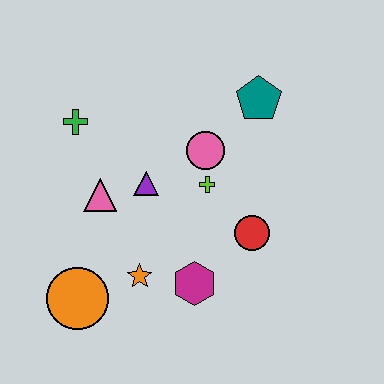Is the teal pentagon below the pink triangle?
No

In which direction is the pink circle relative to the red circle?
The pink circle is above the red circle.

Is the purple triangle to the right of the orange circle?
Yes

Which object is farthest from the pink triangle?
The teal pentagon is farthest from the pink triangle.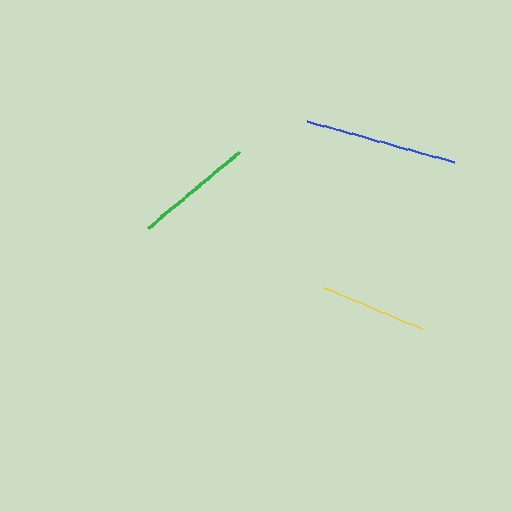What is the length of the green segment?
The green segment is approximately 119 pixels long.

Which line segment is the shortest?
The yellow line is the shortest at approximately 106 pixels.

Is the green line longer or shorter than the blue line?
The blue line is longer than the green line.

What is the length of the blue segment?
The blue segment is approximately 152 pixels long.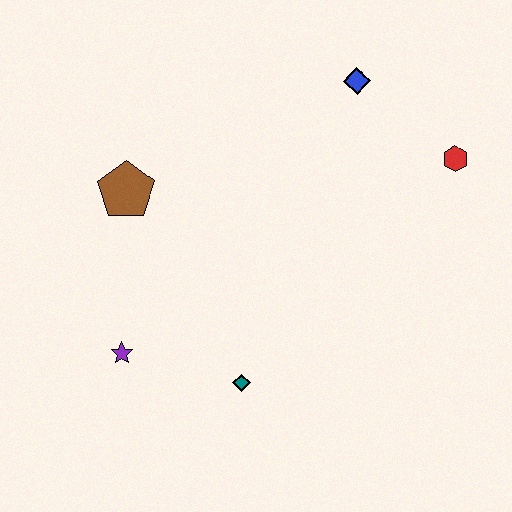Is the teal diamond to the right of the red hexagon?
No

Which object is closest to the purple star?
The teal diamond is closest to the purple star.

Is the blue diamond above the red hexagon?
Yes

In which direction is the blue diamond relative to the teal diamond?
The blue diamond is above the teal diamond.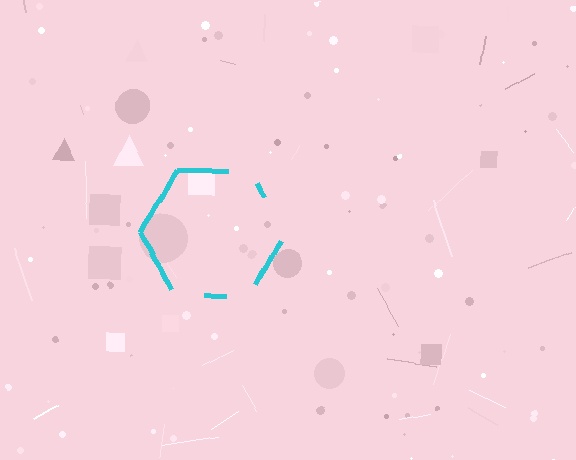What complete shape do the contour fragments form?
The contour fragments form a hexagon.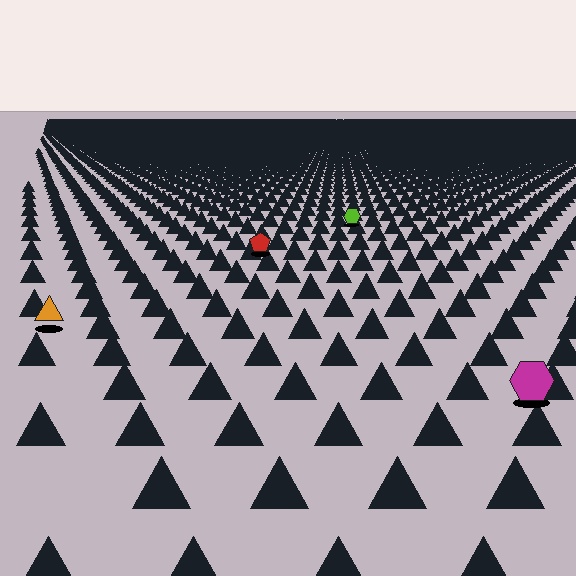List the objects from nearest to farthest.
From nearest to farthest: the magenta hexagon, the orange triangle, the red pentagon, the lime hexagon.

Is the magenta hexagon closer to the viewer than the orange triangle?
Yes. The magenta hexagon is closer — you can tell from the texture gradient: the ground texture is coarser near it.